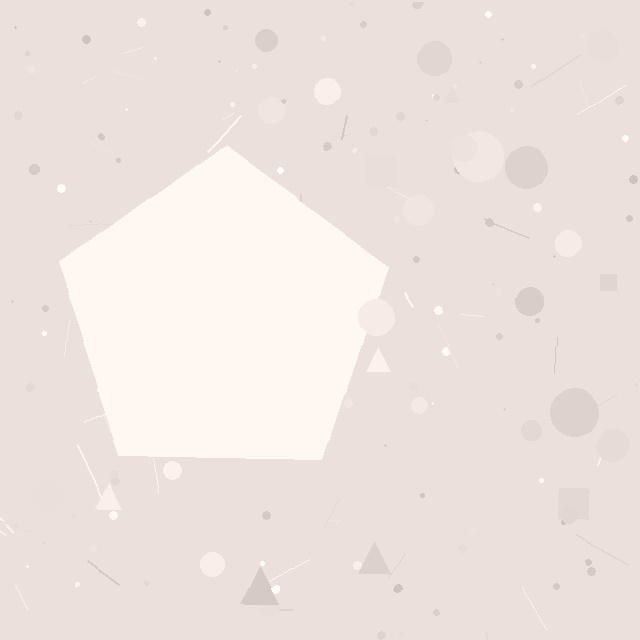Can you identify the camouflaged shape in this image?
The camouflaged shape is a pentagon.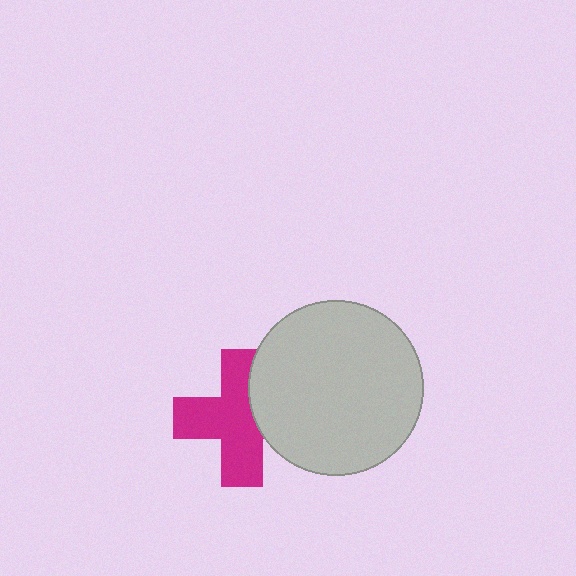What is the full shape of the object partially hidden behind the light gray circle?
The partially hidden object is a magenta cross.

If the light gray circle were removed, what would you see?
You would see the complete magenta cross.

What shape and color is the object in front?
The object in front is a light gray circle.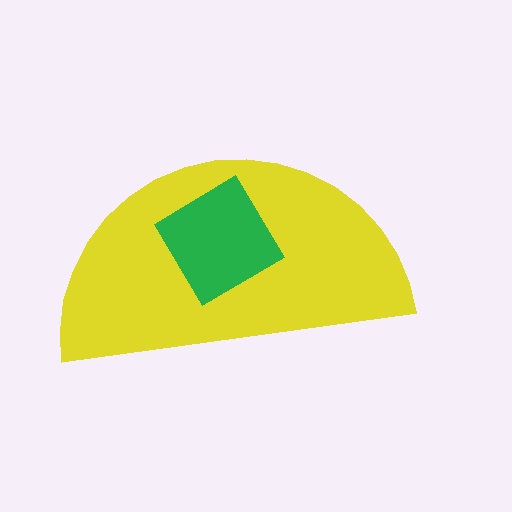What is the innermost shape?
The green diamond.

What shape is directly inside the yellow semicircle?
The green diamond.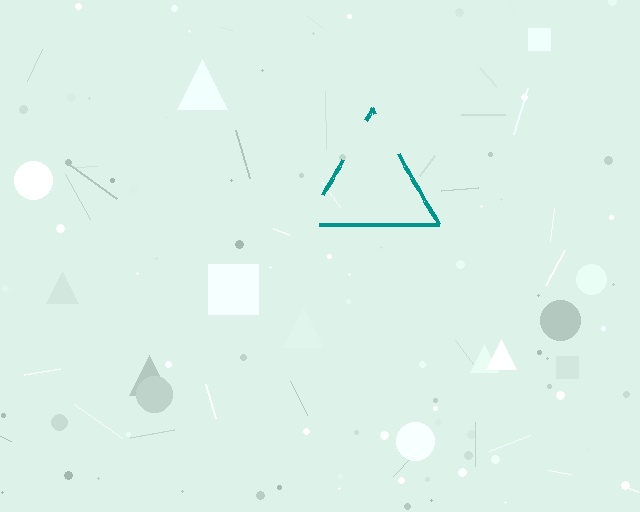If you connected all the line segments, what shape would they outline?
They would outline a triangle.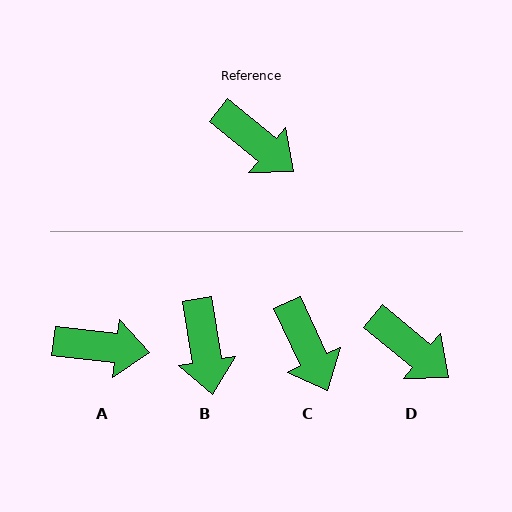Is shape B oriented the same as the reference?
No, it is off by about 42 degrees.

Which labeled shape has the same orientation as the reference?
D.